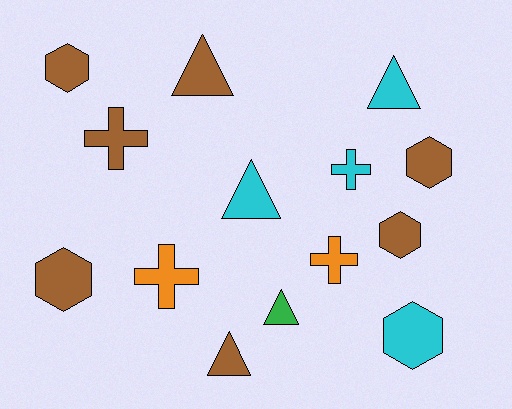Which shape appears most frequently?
Triangle, with 5 objects.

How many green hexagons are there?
There are no green hexagons.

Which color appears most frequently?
Brown, with 7 objects.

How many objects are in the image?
There are 14 objects.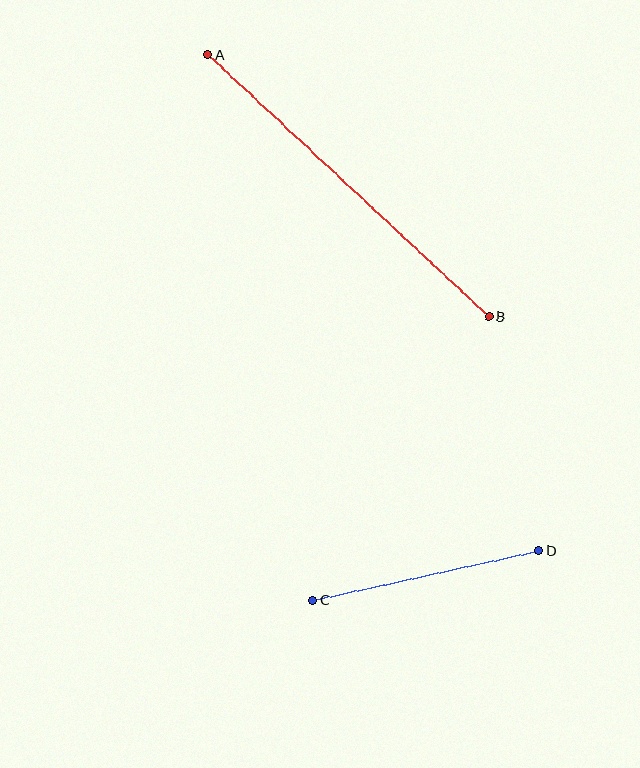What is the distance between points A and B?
The distance is approximately 384 pixels.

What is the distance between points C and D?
The distance is approximately 232 pixels.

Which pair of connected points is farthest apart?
Points A and B are farthest apart.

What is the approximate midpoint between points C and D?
The midpoint is at approximately (426, 575) pixels.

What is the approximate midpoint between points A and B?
The midpoint is at approximately (348, 185) pixels.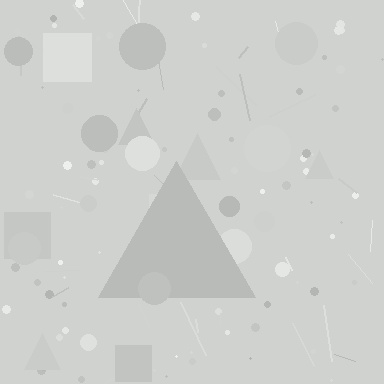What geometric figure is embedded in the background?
A triangle is embedded in the background.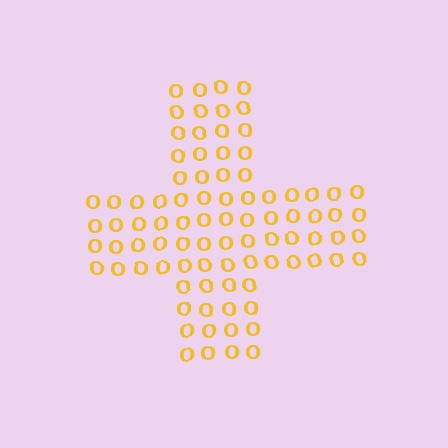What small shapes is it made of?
It is made of small letter O's.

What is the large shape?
The large shape is a cross.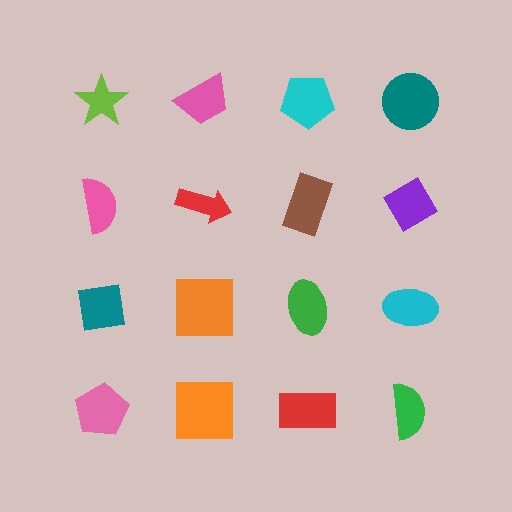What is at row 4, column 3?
A red rectangle.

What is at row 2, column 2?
A red arrow.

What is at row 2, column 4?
A purple diamond.